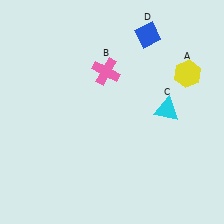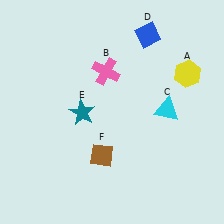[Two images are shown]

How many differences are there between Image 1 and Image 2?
There are 2 differences between the two images.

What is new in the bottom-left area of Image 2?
A teal star (E) was added in the bottom-left area of Image 2.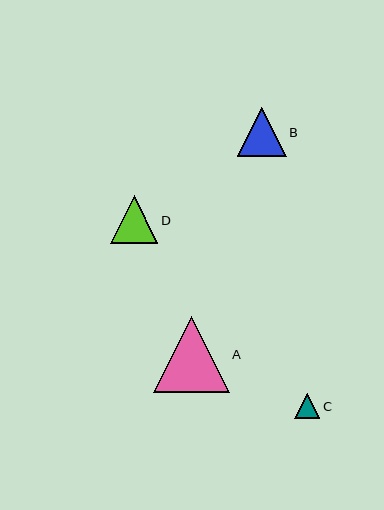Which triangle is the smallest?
Triangle C is the smallest with a size of approximately 26 pixels.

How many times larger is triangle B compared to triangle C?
Triangle B is approximately 1.9 times the size of triangle C.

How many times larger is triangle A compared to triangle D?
Triangle A is approximately 1.6 times the size of triangle D.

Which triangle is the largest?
Triangle A is the largest with a size of approximately 76 pixels.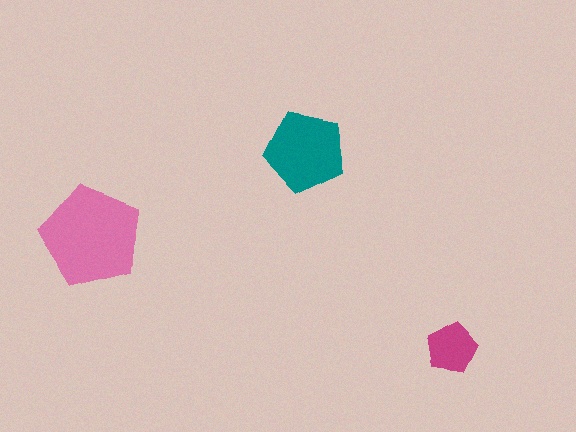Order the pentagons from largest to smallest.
the pink one, the teal one, the magenta one.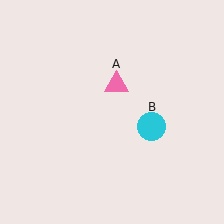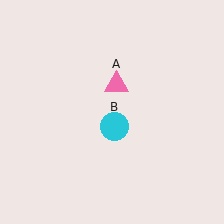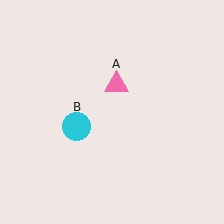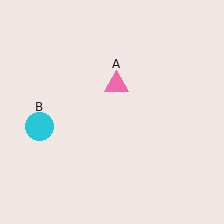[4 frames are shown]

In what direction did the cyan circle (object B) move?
The cyan circle (object B) moved left.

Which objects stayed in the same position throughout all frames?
Pink triangle (object A) remained stationary.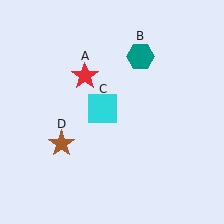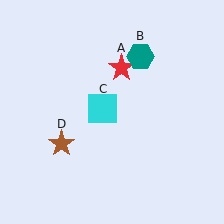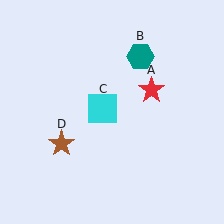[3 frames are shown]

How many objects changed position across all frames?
1 object changed position: red star (object A).